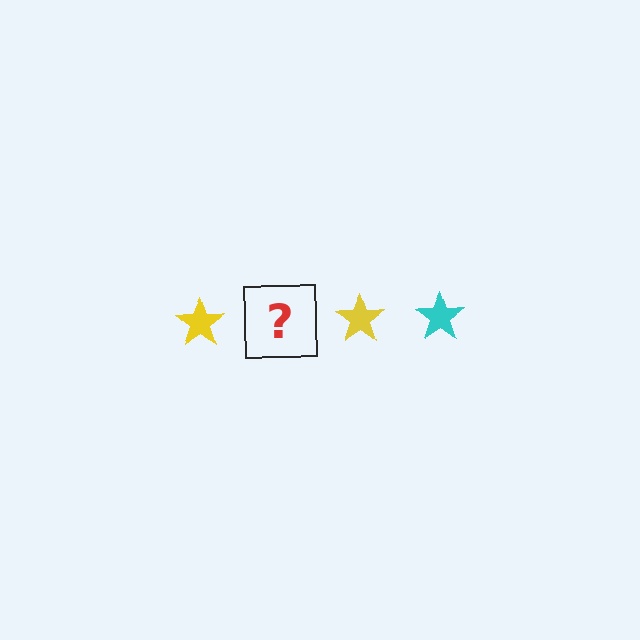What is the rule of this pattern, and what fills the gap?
The rule is that the pattern cycles through yellow, cyan stars. The gap should be filled with a cyan star.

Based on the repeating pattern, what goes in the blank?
The blank should be a cyan star.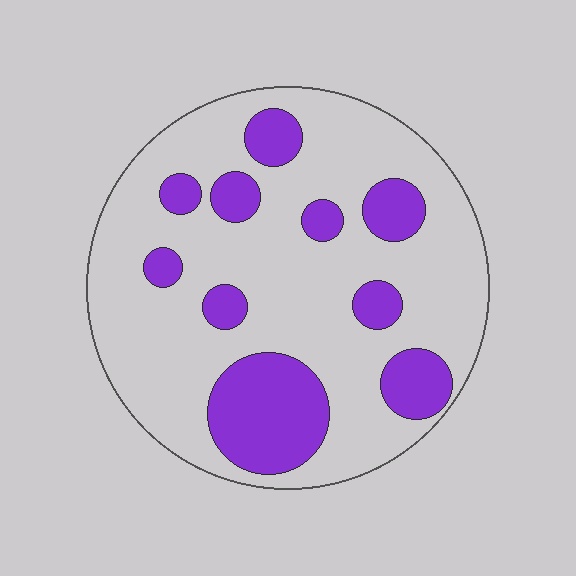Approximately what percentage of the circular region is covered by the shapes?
Approximately 25%.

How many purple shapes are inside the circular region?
10.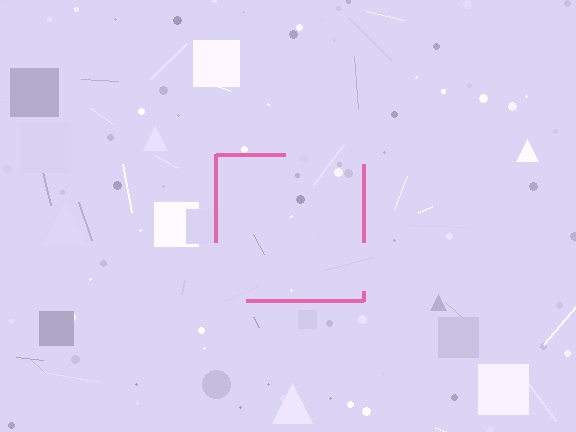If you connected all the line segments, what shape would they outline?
They would outline a square.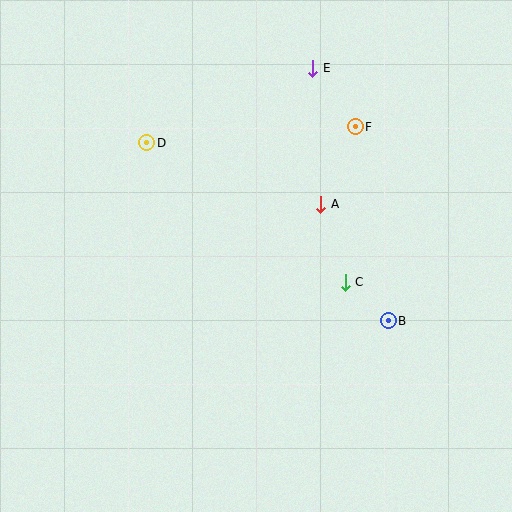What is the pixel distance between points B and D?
The distance between B and D is 300 pixels.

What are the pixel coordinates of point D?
Point D is at (147, 143).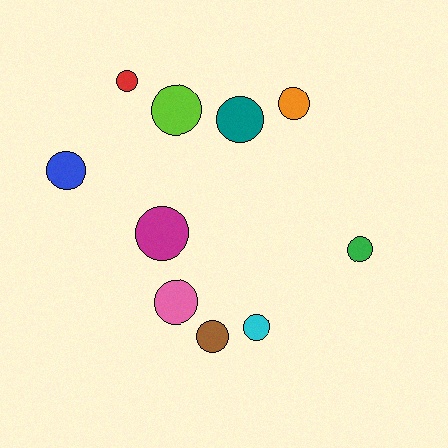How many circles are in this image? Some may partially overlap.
There are 10 circles.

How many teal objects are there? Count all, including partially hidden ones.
There is 1 teal object.